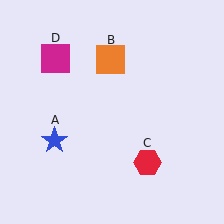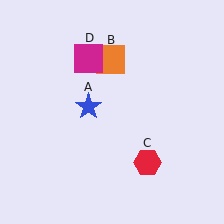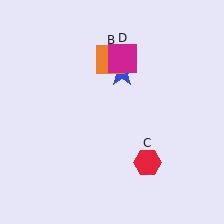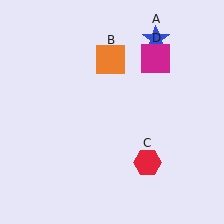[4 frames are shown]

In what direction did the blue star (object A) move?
The blue star (object A) moved up and to the right.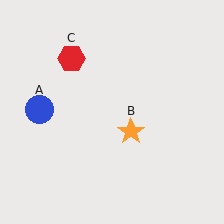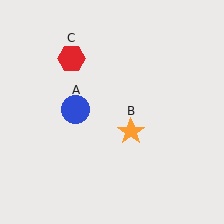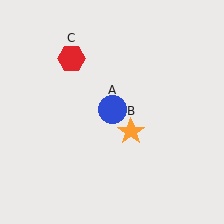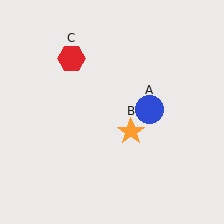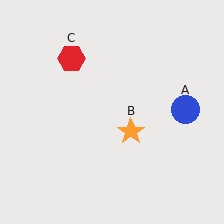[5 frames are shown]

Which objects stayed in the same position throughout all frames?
Orange star (object B) and red hexagon (object C) remained stationary.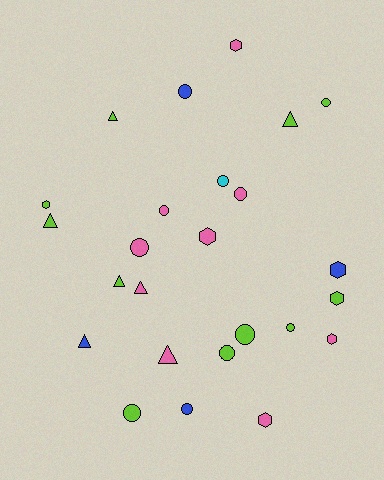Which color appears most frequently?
Lime, with 11 objects.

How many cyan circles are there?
There is 1 cyan circle.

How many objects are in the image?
There are 25 objects.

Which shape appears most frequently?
Circle, with 11 objects.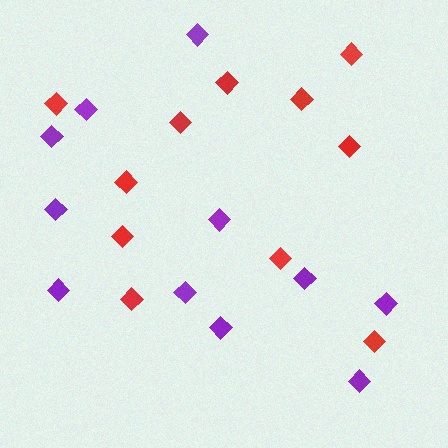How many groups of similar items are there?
There are 2 groups: one group of red diamonds (11) and one group of purple diamonds (11).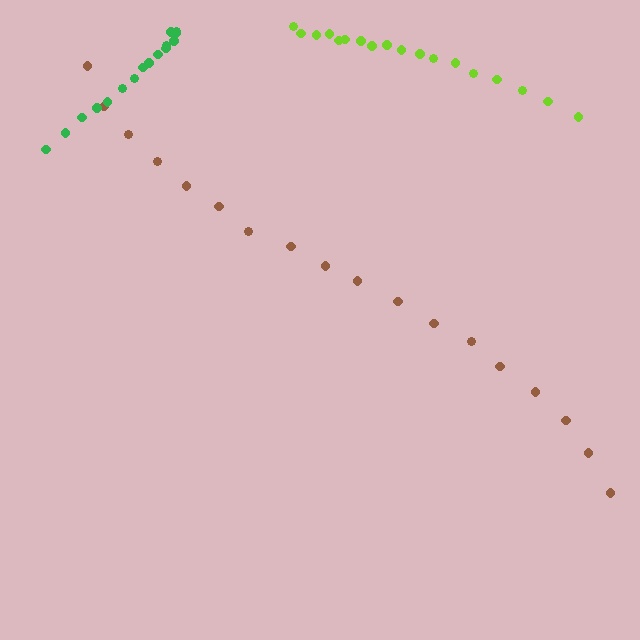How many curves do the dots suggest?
There are 3 distinct paths.